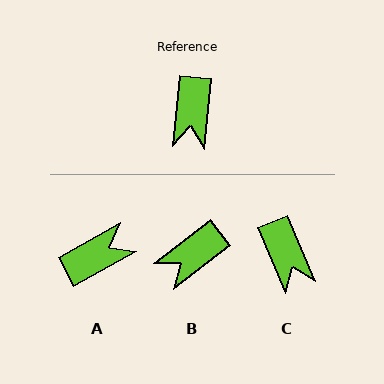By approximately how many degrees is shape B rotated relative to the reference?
Approximately 47 degrees clockwise.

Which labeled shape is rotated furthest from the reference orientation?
A, about 125 degrees away.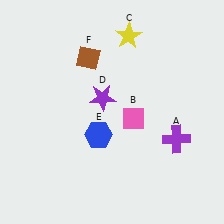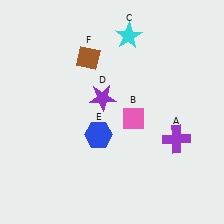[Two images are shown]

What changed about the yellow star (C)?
In Image 1, C is yellow. In Image 2, it changed to cyan.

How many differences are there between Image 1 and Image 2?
There is 1 difference between the two images.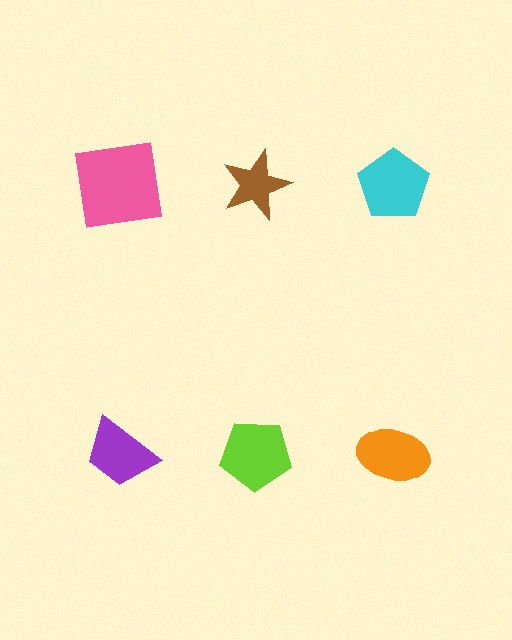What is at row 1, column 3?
A cyan pentagon.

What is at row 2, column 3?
An orange ellipse.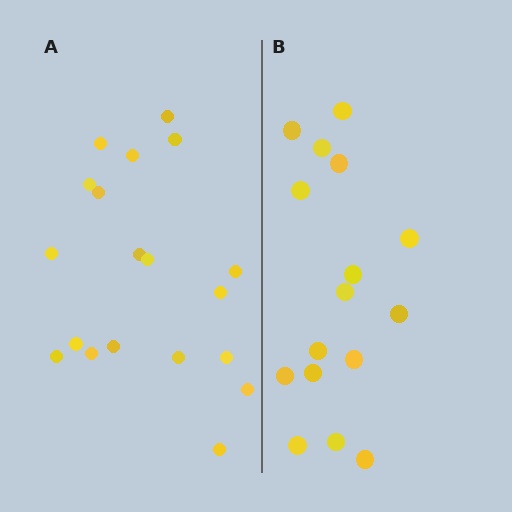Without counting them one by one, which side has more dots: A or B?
Region A (the left region) has more dots.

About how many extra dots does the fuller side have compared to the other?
Region A has just a few more — roughly 2 or 3 more dots than region B.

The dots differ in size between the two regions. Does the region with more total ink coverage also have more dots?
No. Region B has more total ink coverage because its dots are larger, but region A actually contains more individual dots. Total area can be misleading — the number of items is what matters here.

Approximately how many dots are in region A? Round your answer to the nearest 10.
About 20 dots. (The exact count is 19, which rounds to 20.)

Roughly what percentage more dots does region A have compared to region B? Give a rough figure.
About 20% more.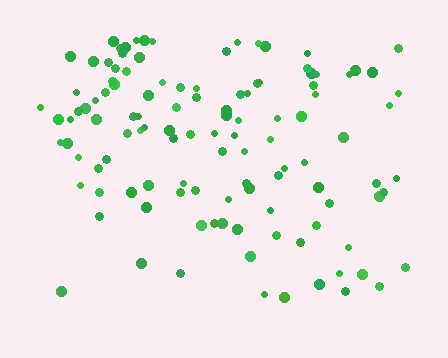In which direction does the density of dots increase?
From bottom to top, with the top side densest.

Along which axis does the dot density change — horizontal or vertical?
Vertical.